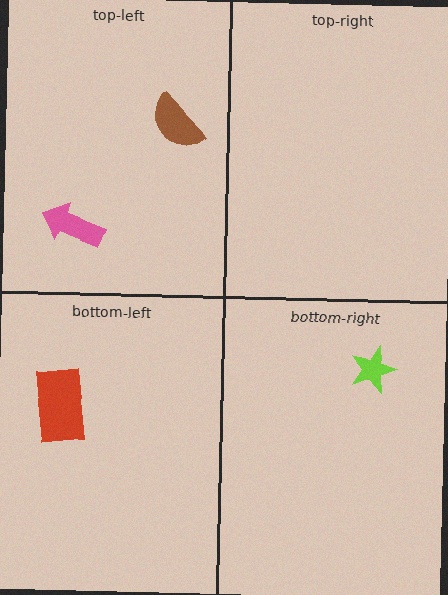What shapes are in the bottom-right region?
The lime star.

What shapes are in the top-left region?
The brown semicircle, the pink arrow.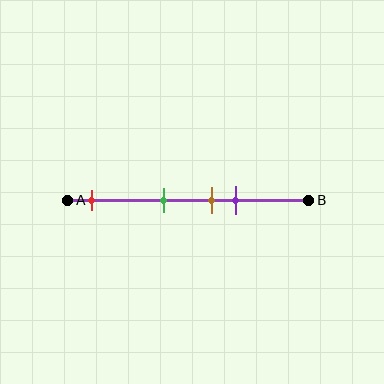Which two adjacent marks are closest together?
The brown and purple marks are the closest adjacent pair.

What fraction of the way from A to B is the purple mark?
The purple mark is approximately 70% (0.7) of the way from A to B.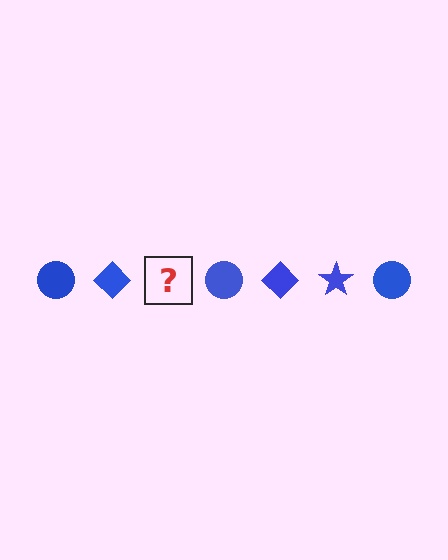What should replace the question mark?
The question mark should be replaced with a blue star.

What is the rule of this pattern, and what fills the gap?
The rule is that the pattern cycles through circle, diamond, star shapes in blue. The gap should be filled with a blue star.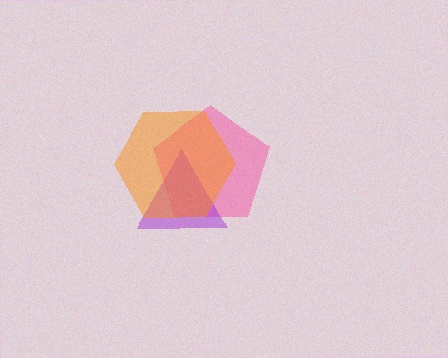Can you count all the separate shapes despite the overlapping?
Yes, there are 3 separate shapes.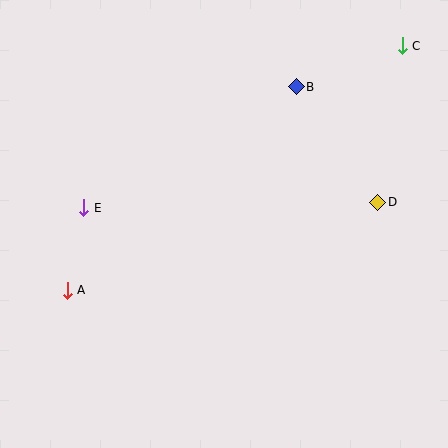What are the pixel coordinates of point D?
Point D is at (378, 202).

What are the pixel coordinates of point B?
Point B is at (296, 87).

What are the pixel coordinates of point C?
Point C is at (402, 46).